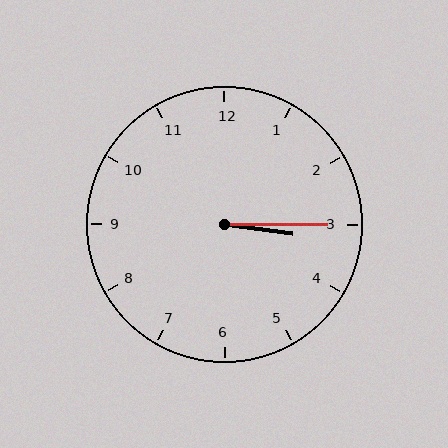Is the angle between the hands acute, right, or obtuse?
It is acute.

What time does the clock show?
3:15.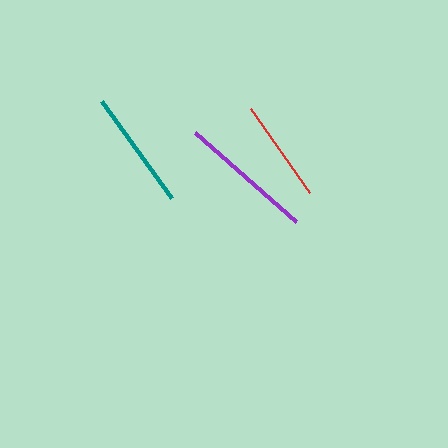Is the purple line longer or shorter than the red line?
The purple line is longer than the red line.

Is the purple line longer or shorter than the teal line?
The purple line is longer than the teal line.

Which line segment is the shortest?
The red line is the shortest at approximately 103 pixels.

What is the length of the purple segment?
The purple segment is approximately 135 pixels long.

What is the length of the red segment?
The red segment is approximately 103 pixels long.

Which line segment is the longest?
The purple line is the longest at approximately 135 pixels.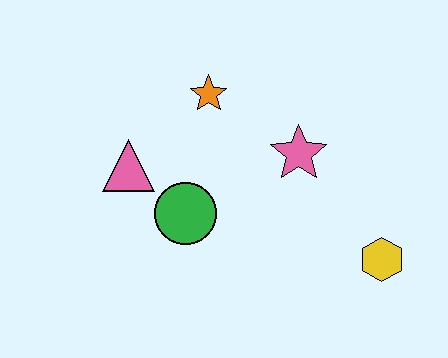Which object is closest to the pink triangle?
The green circle is closest to the pink triangle.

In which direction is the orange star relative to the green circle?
The orange star is above the green circle.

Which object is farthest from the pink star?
The pink triangle is farthest from the pink star.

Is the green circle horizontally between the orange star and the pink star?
No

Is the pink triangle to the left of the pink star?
Yes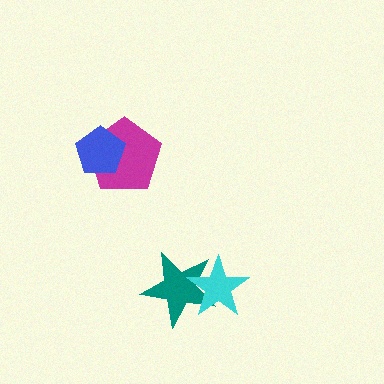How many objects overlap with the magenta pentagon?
1 object overlaps with the magenta pentagon.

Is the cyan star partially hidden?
No, no other shape covers it.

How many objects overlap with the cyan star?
1 object overlaps with the cyan star.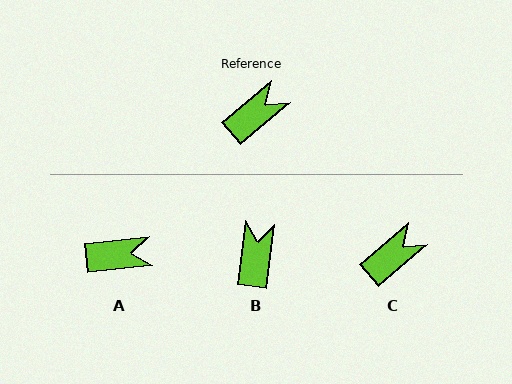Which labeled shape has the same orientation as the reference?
C.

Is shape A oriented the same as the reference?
No, it is off by about 35 degrees.